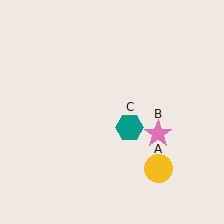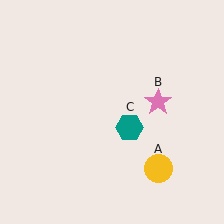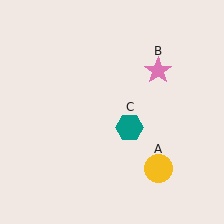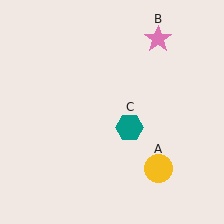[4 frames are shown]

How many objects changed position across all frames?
1 object changed position: pink star (object B).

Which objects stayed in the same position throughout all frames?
Yellow circle (object A) and teal hexagon (object C) remained stationary.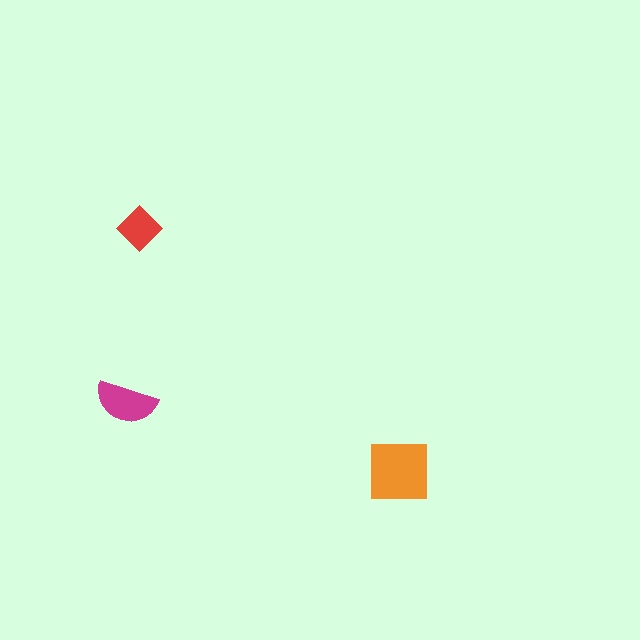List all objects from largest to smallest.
The orange square, the magenta semicircle, the red diamond.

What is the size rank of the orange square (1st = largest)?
1st.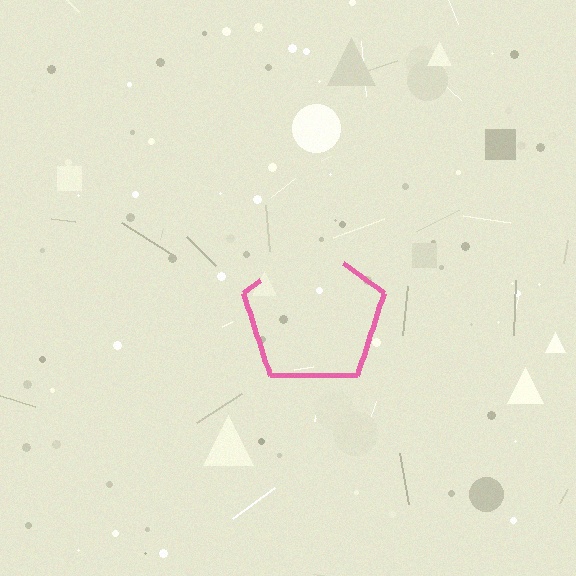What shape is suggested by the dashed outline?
The dashed outline suggests a pentagon.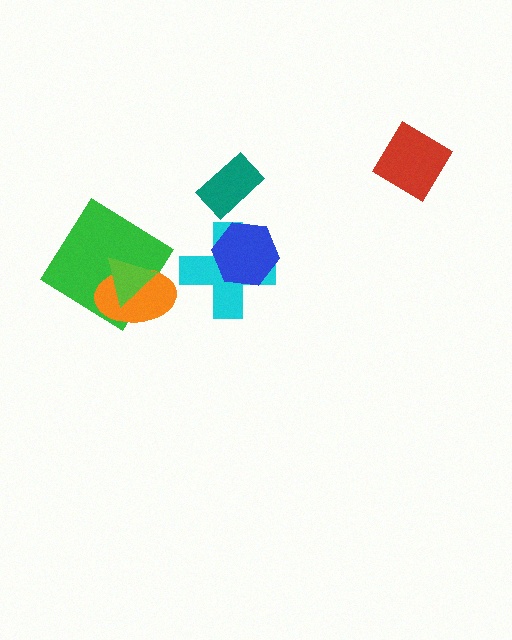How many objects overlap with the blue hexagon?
1 object overlaps with the blue hexagon.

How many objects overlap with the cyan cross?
1 object overlaps with the cyan cross.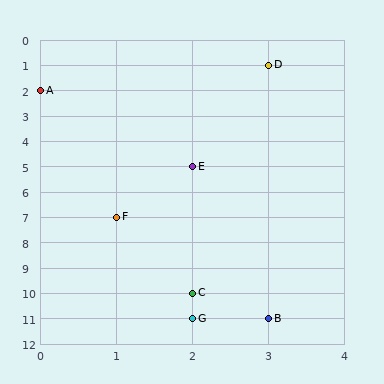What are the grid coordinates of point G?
Point G is at grid coordinates (2, 11).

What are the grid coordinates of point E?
Point E is at grid coordinates (2, 5).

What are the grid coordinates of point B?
Point B is at grid coordinates (3, 11).